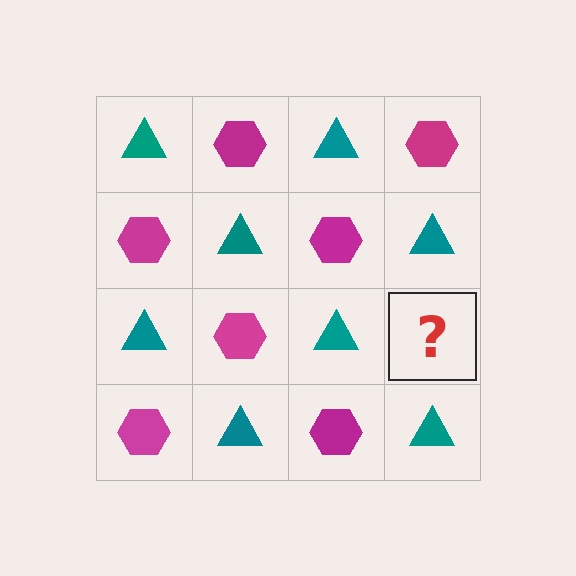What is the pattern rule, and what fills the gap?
The rule is that it alternates teal triangle and magenta hexagon in a checkerboard pattern. The gap should be filled with a magenta hexagon.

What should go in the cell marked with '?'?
The missing cell should contain a magenta hexagon.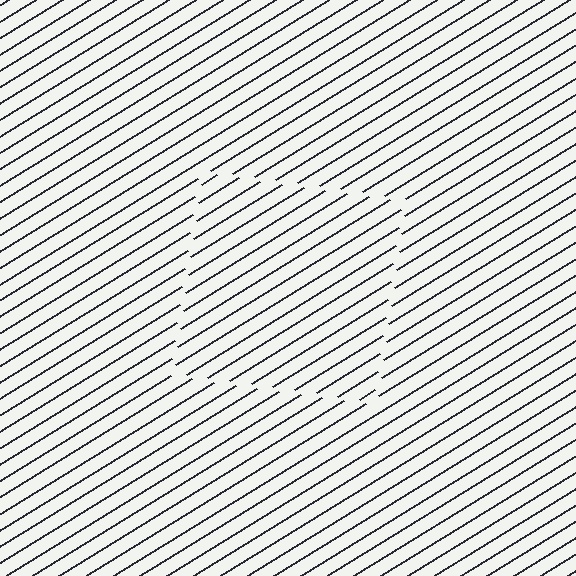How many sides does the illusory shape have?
4 sides — the line-ends trace a square.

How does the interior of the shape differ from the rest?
The interior of the shape contains the same grating, shifted by half a period — the contour is defined by the phase discontinuity where line-ends from the inner and outer gratings abut.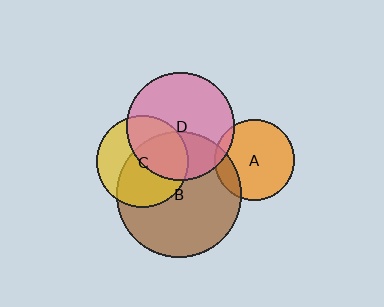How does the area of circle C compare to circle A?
Approximately 1.3 times.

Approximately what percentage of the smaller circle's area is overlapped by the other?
Approximately 45%.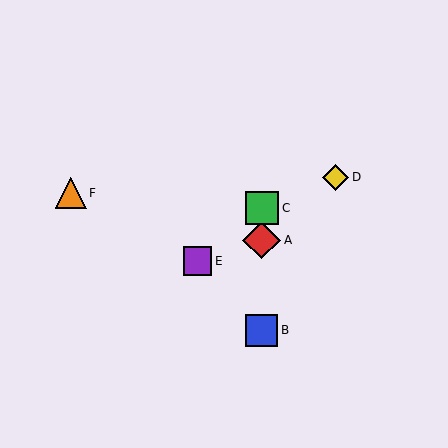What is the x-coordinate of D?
Object D is at x≈336.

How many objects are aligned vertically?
3 objects (A, B, C) are aligned vertically.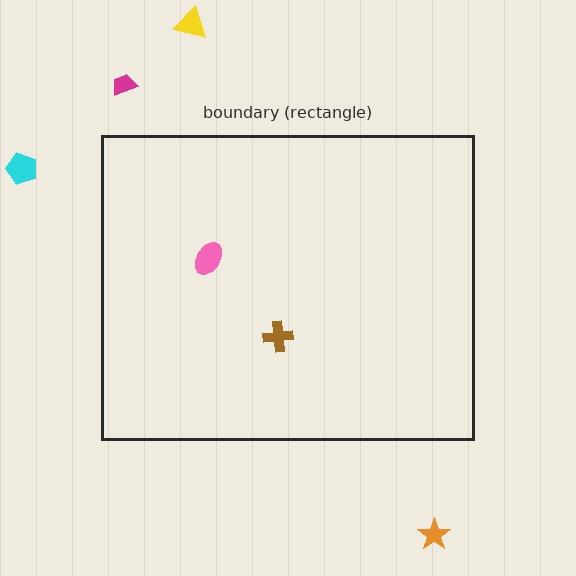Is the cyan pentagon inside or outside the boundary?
Outside.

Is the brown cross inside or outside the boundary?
Inside.